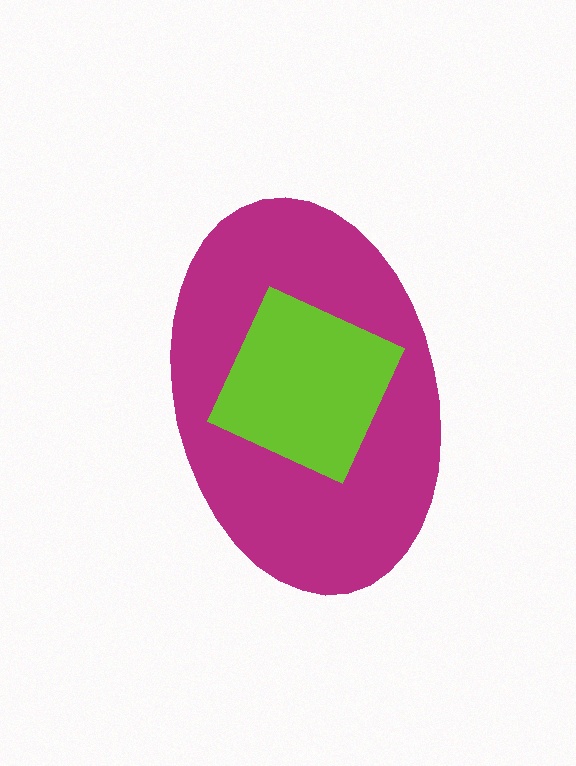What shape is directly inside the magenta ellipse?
The lime diamond.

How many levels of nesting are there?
2.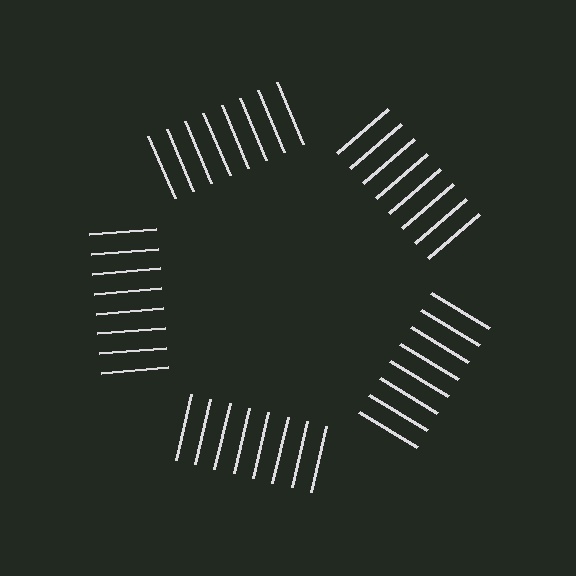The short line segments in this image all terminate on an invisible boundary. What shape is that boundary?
An illusory pentagon — the line segments terminate on its edges but no continuous stroke is drawn.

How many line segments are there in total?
40 — 8 along each of the 5 edges.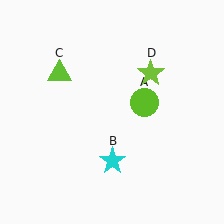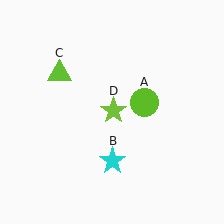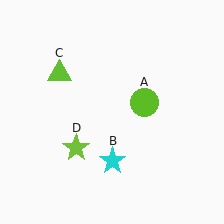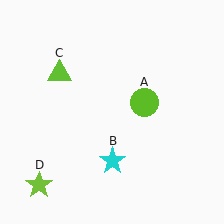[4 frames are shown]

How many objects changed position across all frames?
1 object changed position: lime star (object D).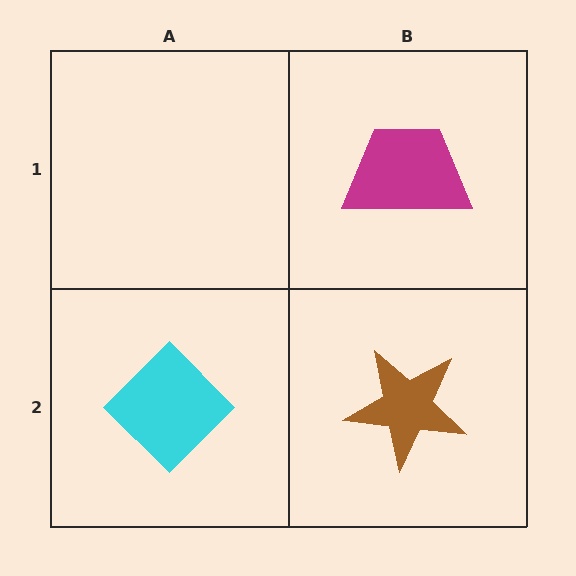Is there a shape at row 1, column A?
No, that cell is empty.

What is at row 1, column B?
A magenta trapezoid.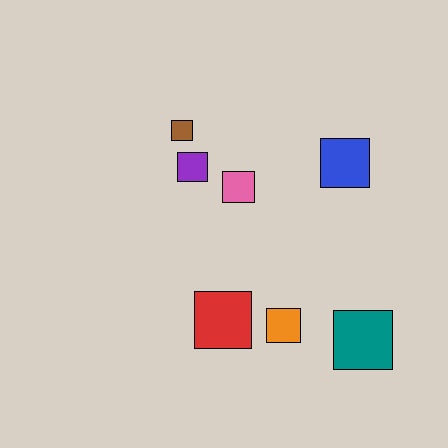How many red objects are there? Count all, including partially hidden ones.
There is 1 red object.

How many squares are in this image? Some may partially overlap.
There are 7 squares.